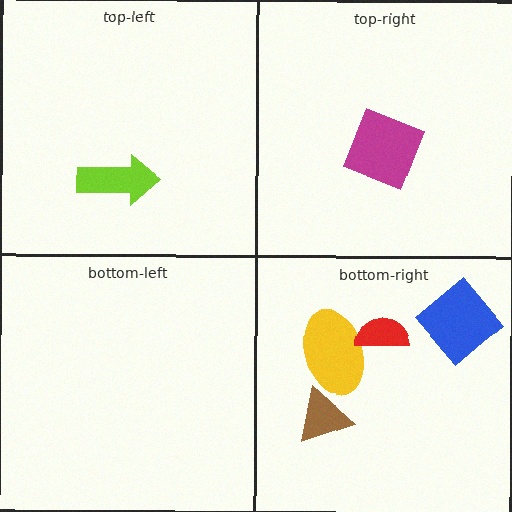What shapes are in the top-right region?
The magenta diamond.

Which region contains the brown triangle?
The bottom-right region.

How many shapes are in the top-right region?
1.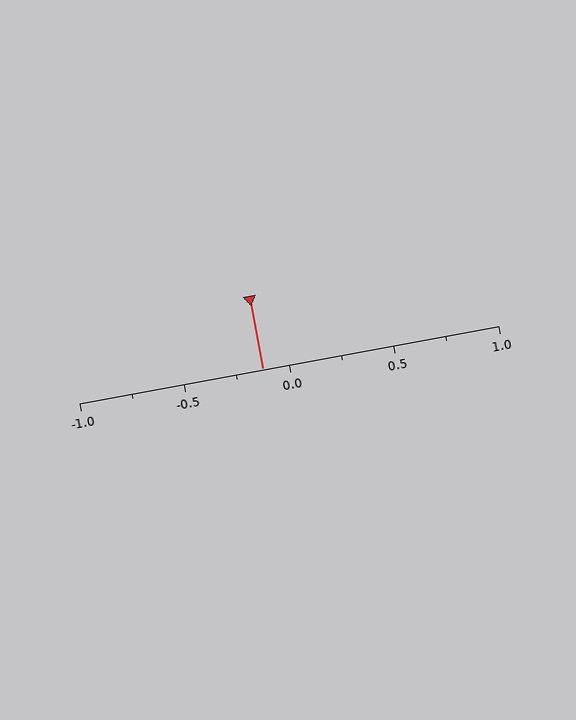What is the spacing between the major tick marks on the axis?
The major ticks are spaced 0.5 apart.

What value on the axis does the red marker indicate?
The marker indicates approximately -0.12.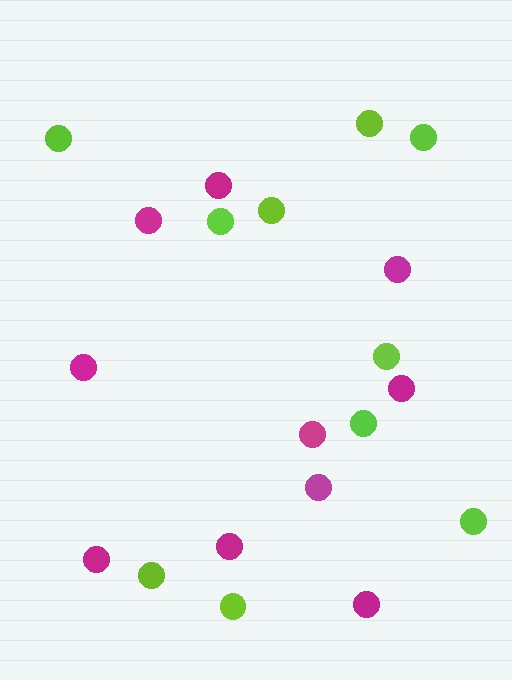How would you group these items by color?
There are 2 groups: one group of magenta circles (10) and one group of lime circles (10).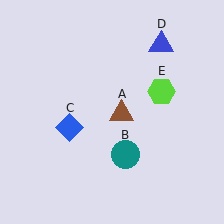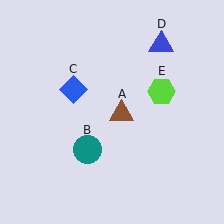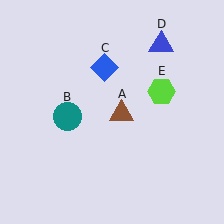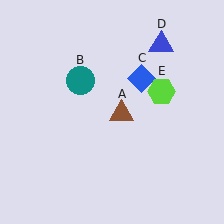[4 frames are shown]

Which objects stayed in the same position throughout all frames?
Brown triangle (object A) and blue triangle (object D) and lime hexagon (object E) remained stationary.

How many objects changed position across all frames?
2 objects changed position: teal circle (object B), blue diamond (object C).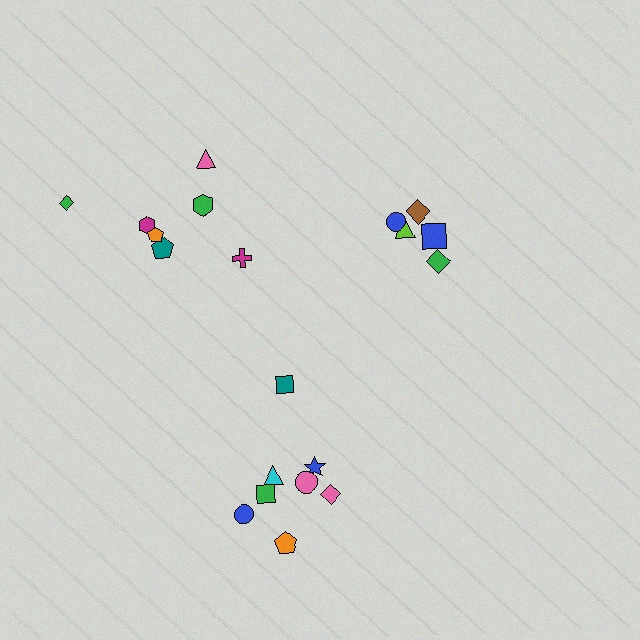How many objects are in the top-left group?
There are 7 objects.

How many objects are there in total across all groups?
There are 20 objects.